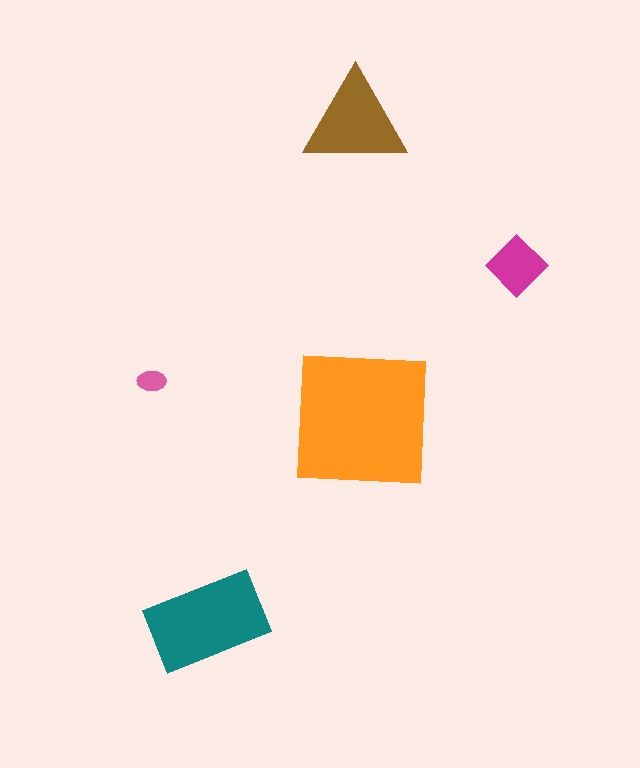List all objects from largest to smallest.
The orange square, the teal rectangle, the brown triangle, the magenta diamond, the pink ellipse.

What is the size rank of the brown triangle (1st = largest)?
3rd.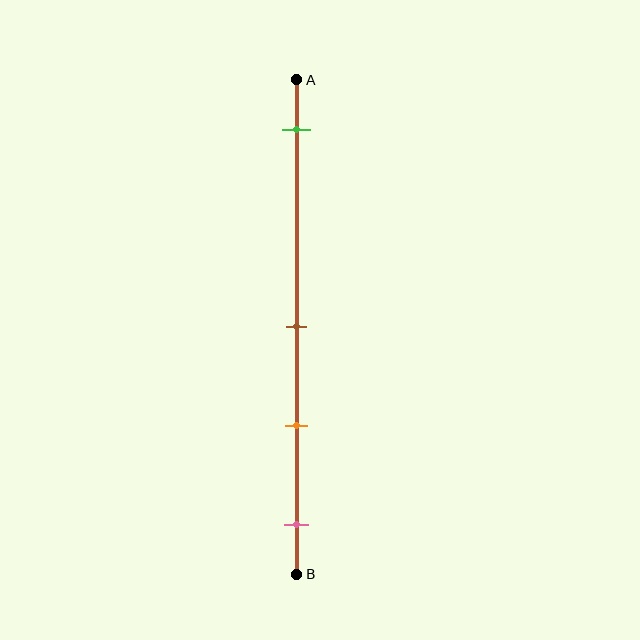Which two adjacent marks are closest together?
The brown and orange marks are the closest adjacent pair.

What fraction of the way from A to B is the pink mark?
The pink mark is approximately 90% (0.9) of the way from A to B.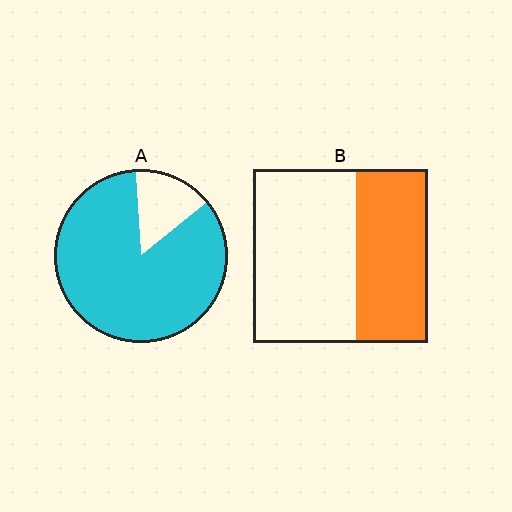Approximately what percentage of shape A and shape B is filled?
A is approximately 85% and B is approximately 40%.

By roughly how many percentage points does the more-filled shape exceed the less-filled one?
By roughly 45 percentage points (A over B).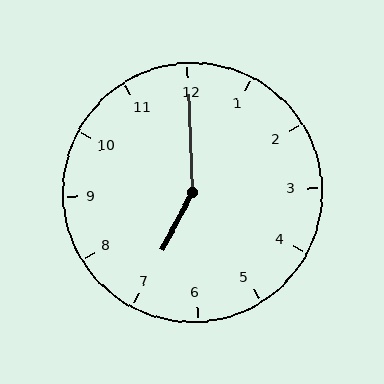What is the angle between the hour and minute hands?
Approximately 150 degrees.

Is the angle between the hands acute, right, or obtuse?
It is obtuse.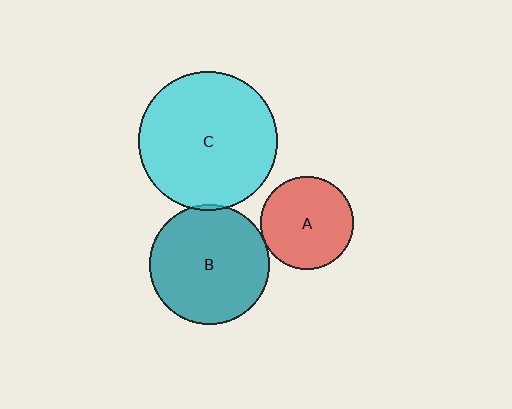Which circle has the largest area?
Circle C (cyan).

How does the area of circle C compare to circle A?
Approximately 2.3 times.